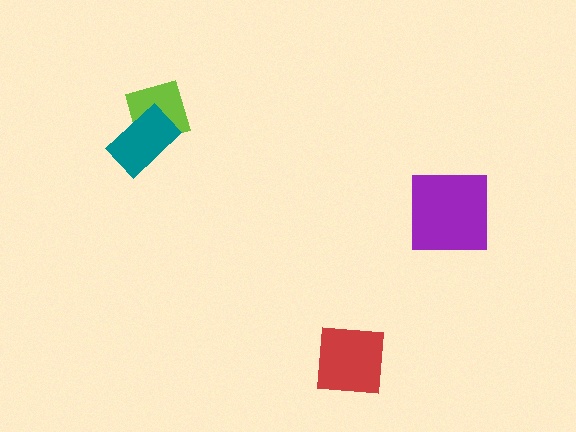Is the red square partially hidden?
No, no other shape covers it.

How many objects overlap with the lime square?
1 object overlaps with the lime square.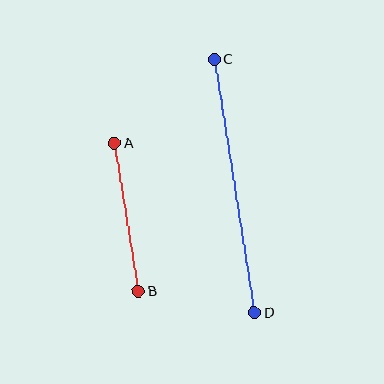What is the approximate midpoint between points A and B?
The midpoint is at approximately (127, 218) pixels.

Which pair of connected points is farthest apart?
Points C and D are farthest apart.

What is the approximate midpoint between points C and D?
The midpoint is at approximately (234, 186) pixels.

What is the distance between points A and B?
The distance is approximately 150 pixels.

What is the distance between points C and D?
The distance is approximately 256 pixels.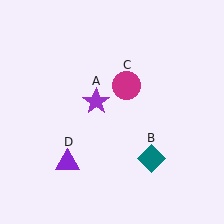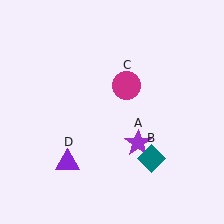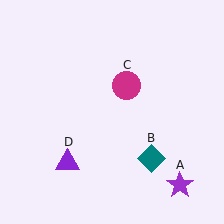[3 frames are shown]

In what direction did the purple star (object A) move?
The purple star (object A) moved down and to the right.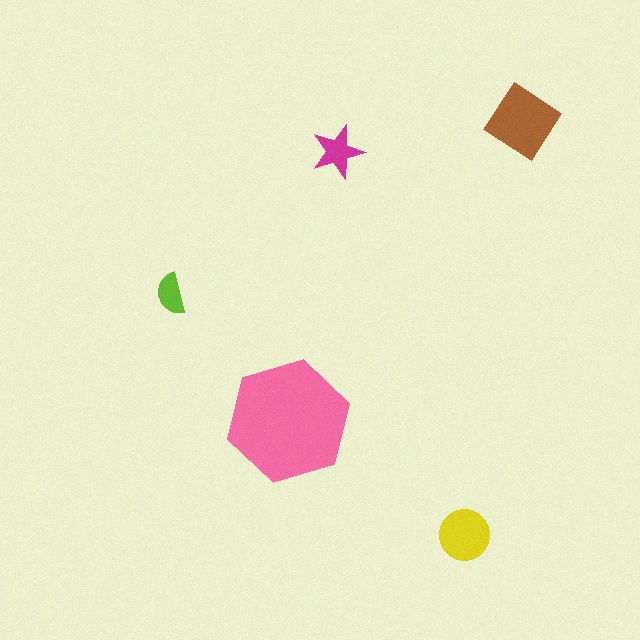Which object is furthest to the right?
The brown diamond is rightmost.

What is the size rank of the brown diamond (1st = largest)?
2nd.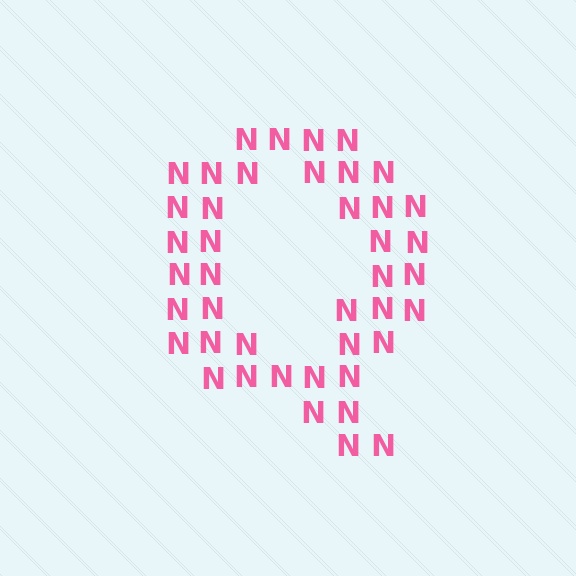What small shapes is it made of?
It is made of small letter N's.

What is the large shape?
The large shape is the letter Q.